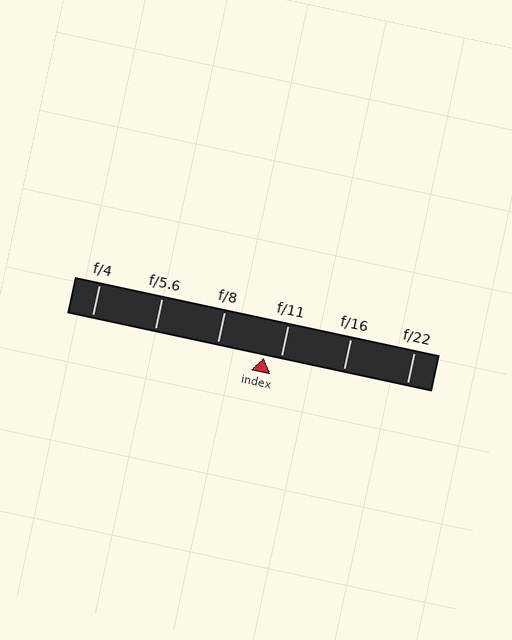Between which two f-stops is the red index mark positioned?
The index mark is between f/8 and f/11.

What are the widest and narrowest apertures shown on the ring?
The widest aperture shown is f/4 and the narrowest is f/22.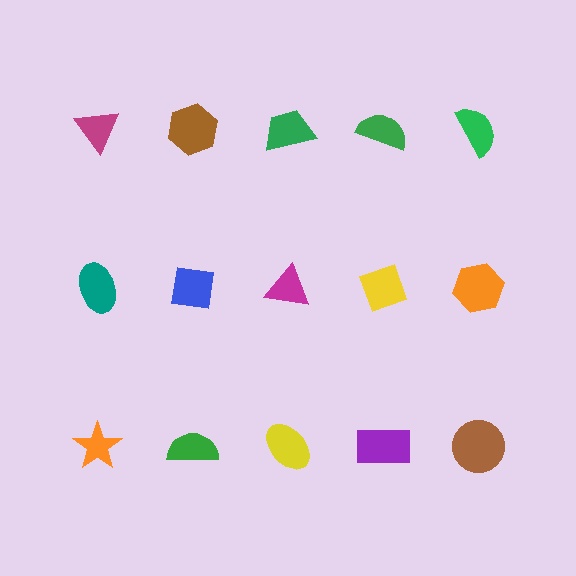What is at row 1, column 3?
A green trapezoid.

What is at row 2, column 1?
A teal ellipse.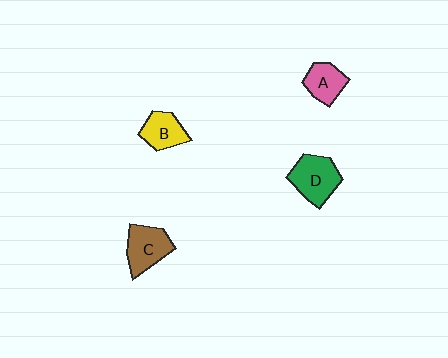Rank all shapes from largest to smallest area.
From largest to smallest: D (green), C (brown), B (yellow), A (pink).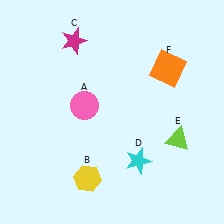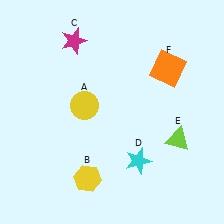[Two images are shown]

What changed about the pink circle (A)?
In Image 1, A is pink. In Image 2, it changed to yellow.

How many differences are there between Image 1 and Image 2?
There is 1 difference between the two images.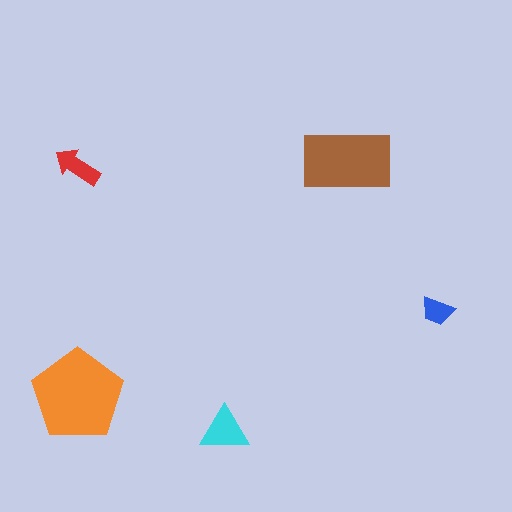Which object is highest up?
The brown rectangle is topmost.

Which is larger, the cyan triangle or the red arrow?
The cyan triangle.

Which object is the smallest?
The blue trapezoid.